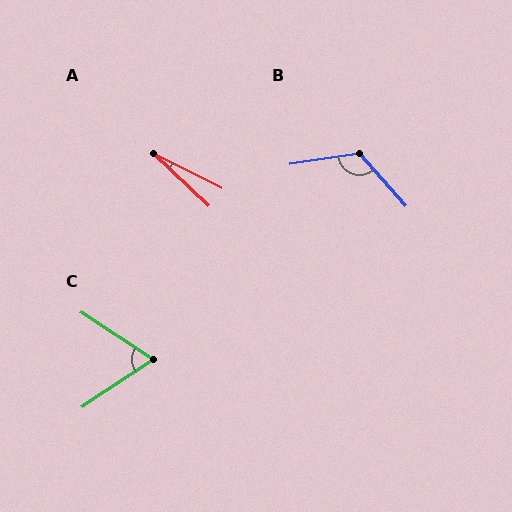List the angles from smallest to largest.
A (17°), C (67°), B (123°).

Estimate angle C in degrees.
Approximately 67 degrees.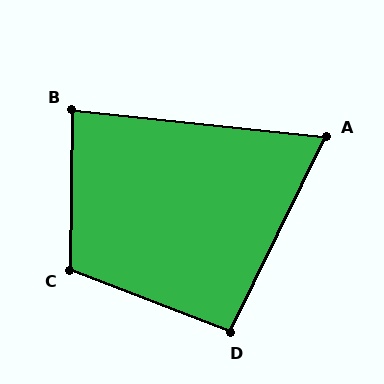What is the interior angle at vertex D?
Approximately 95 degrees (obtuse).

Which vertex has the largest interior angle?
C, at approximately 110 degrees.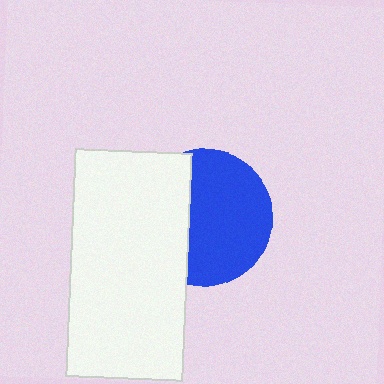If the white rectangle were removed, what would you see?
You would see the complete blue circle.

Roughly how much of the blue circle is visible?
About half of it is visible (roughly 63%).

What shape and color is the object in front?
The object in front is a white rectangle.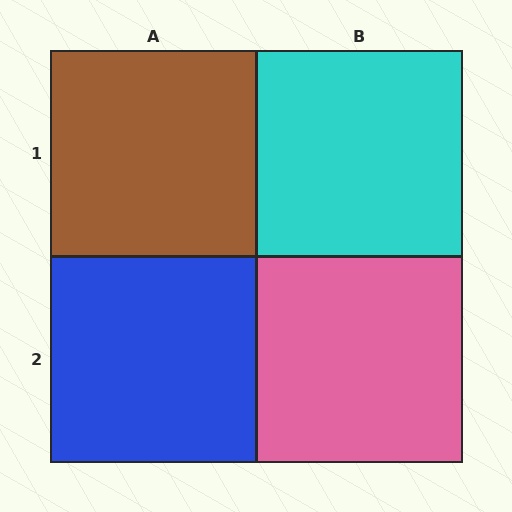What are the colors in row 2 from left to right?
Blue, pink.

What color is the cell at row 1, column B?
Cyan.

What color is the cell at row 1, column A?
Brown.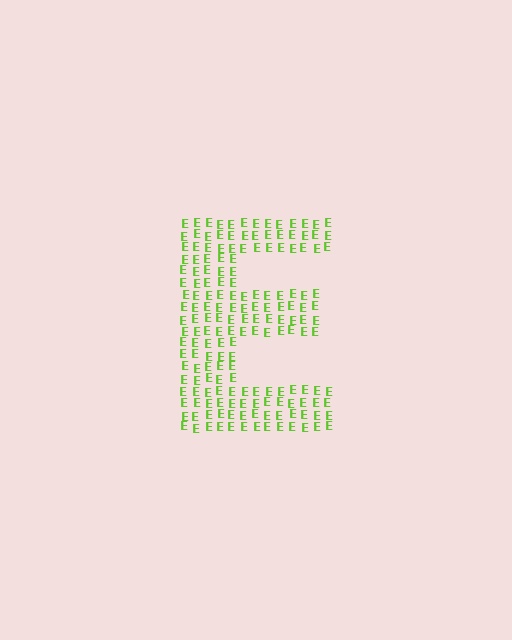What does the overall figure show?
The overall figure shows the letter E.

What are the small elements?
The small elements are letter E's.